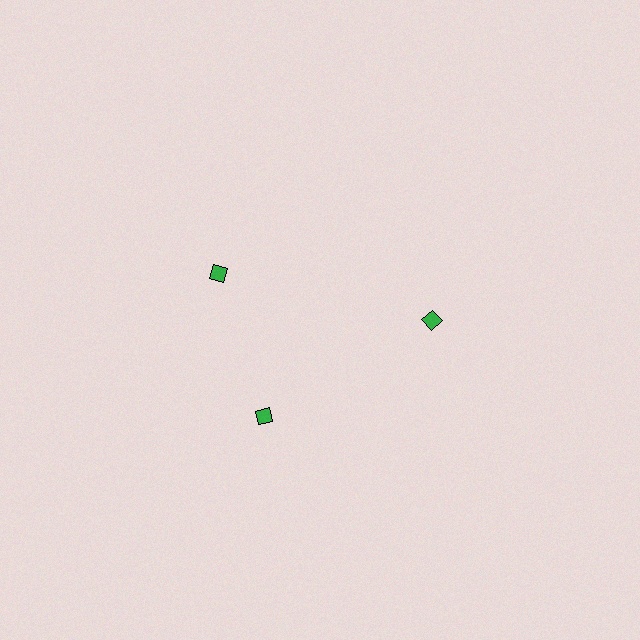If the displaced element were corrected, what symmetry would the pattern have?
It would have 3-fold rotational symmetry — the pattern would map onto itself every 120 degrees.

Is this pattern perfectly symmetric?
No. The 3 green diamonds are arranged in a ring, but one element near the 11 o'clock position is rotated out of alignment along the ring, breaking the 3-fold rotational symmetry.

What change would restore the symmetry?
The symmetry would be restored by rotating it back into even spacing with its neighbors so that all 3 diamonds sit at equal angles and equal distance from the center.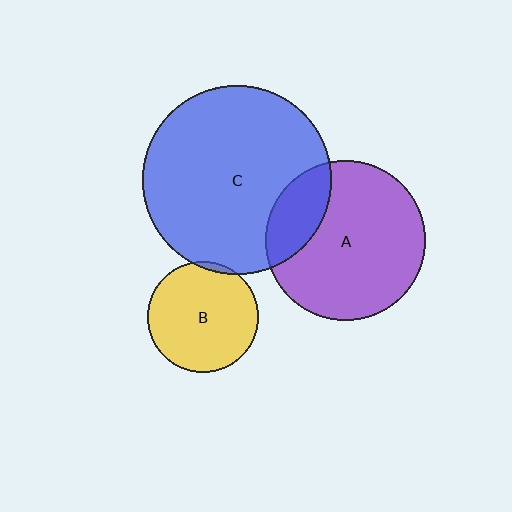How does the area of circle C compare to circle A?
Approximately 1.4 times.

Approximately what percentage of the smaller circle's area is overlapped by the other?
Approximately 20%.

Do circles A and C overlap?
Yes.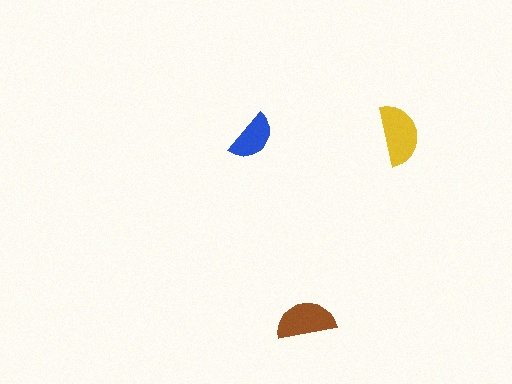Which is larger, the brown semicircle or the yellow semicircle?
The yellow one.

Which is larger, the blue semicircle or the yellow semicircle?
The yellow one.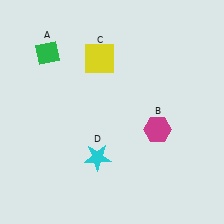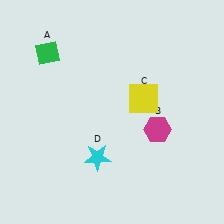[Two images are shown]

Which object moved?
The yellow square (C) moved right.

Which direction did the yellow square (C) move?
The yellow square (C) moved right.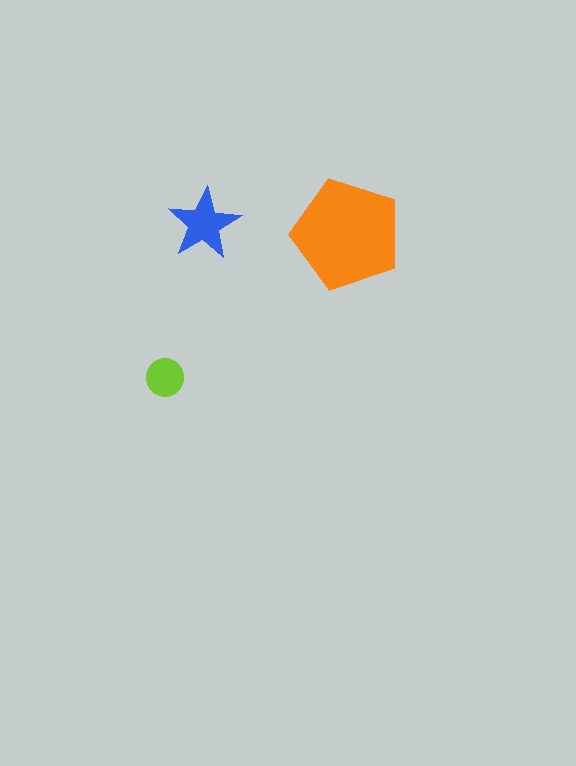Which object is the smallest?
The lime circle.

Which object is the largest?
The orange pentagon.